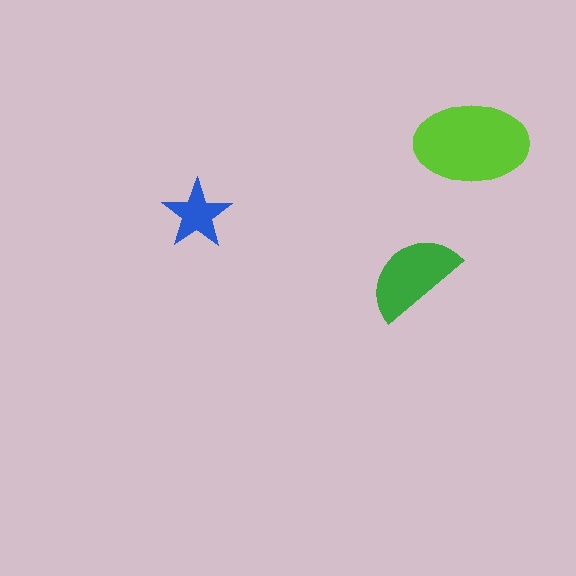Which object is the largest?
The lime ellipse.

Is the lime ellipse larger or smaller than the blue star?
Larger.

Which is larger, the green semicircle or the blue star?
The green semicircle.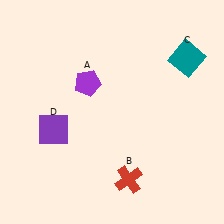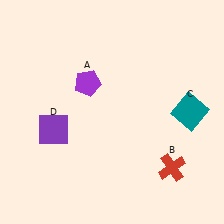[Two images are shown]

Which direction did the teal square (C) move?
The teal square (C) moved down.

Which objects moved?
The objects that moved are: the red cross (B), the teal square (C).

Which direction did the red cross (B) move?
The red cross (B) moved right.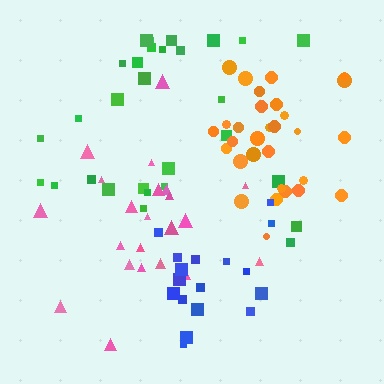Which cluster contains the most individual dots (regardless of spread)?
Orange (31).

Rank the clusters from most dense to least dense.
orange, blue, pink, green.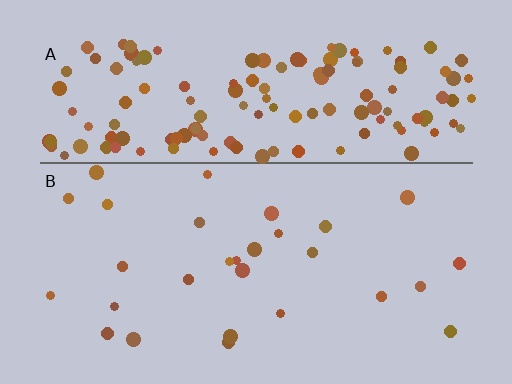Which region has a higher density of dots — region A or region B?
A (the top).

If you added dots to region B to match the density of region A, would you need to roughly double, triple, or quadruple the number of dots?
Approximately quadruple.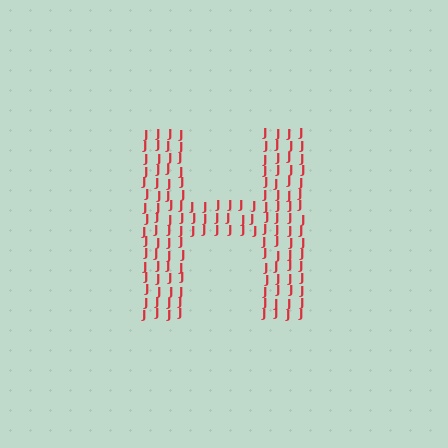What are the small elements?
The small elements are letter J's.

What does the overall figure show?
The overall figure shows the letter H.